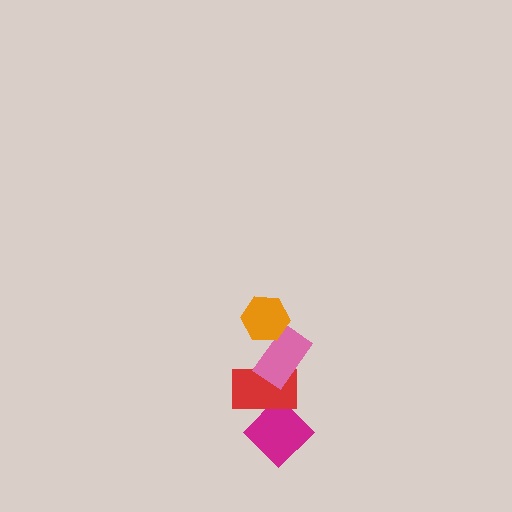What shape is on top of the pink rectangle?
The orange hexagon is on top of the pink rectangle.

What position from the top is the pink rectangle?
The pink rectangle is 2nd from the top.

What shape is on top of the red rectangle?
The pink rectangle is on top of the red rectangle.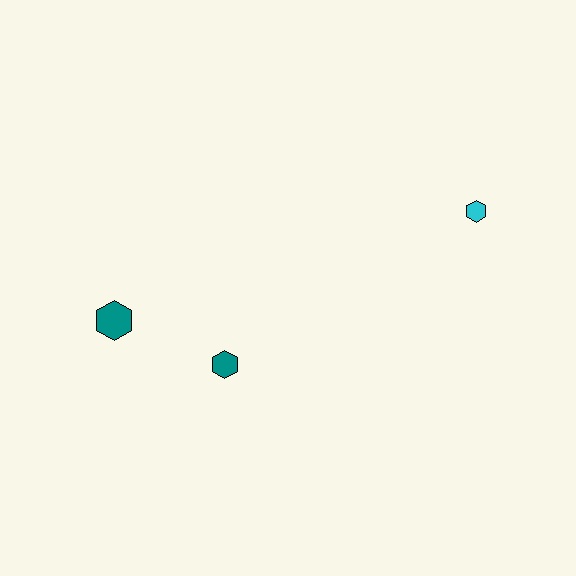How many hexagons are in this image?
There are 3 hexagons.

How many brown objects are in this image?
There are no brown objects.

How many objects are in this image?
There are 3 objects.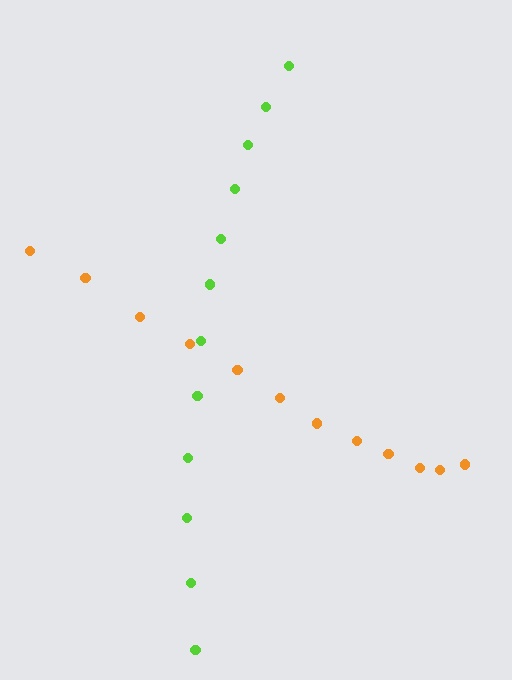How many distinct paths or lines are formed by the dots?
There are 2 distinct paths.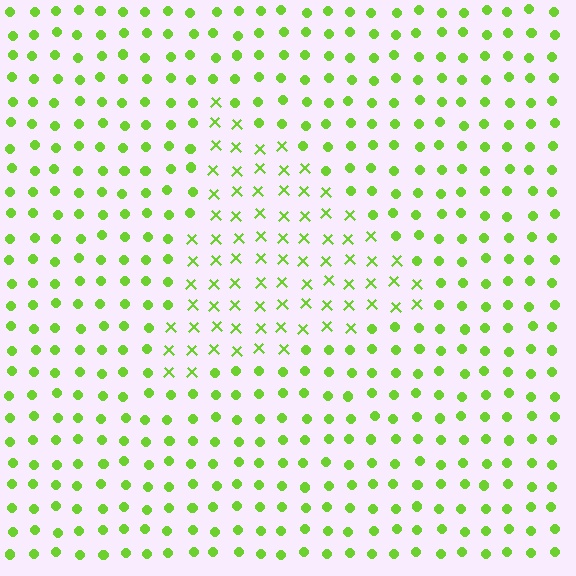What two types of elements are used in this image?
The image uses X marks inside the triangle region and circles outside it.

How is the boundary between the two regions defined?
The boundary is defined by a change in element shape: X marks inside vs. circles outside. All elements share the same color and spacing.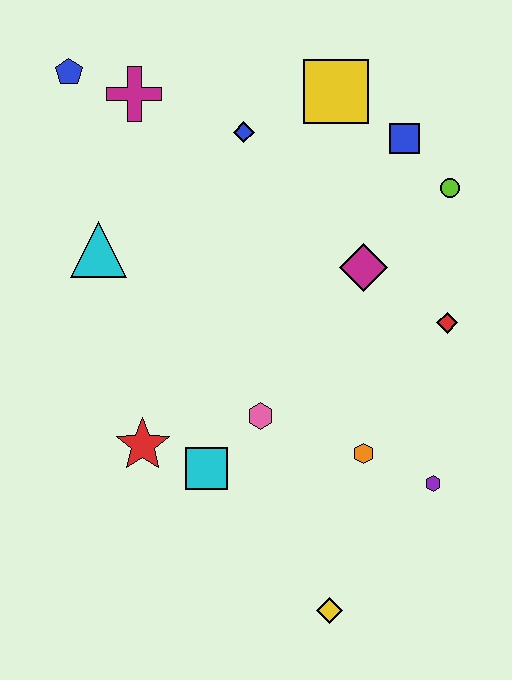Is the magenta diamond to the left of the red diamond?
Yes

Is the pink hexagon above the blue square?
No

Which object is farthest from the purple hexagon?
The blue pentagon is farthest from the purple hexagon.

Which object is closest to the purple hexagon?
The orange hexagon is closest to the purple hexagon.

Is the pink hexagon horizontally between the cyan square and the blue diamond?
No